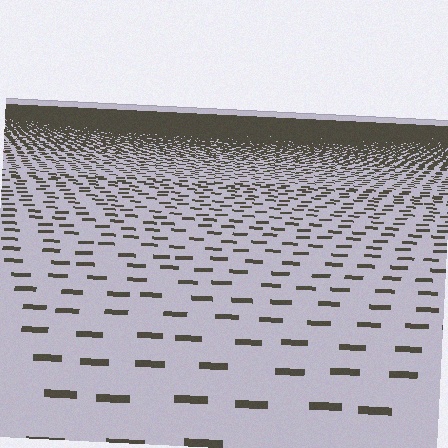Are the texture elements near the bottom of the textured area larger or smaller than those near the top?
Larger. Near the bottom, elements are closer to the viewer and appear at a bigger on-screen size.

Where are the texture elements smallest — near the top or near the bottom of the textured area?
Near the top.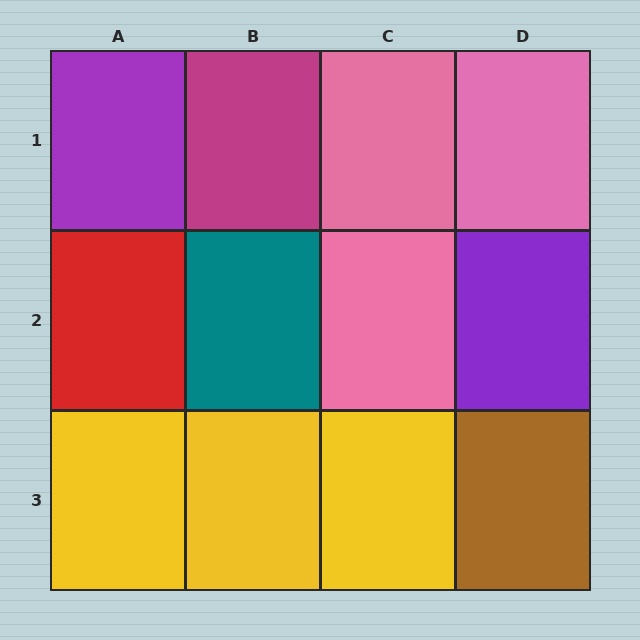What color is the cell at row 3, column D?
Brown.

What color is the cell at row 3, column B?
Yellow.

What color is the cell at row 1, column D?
Pink.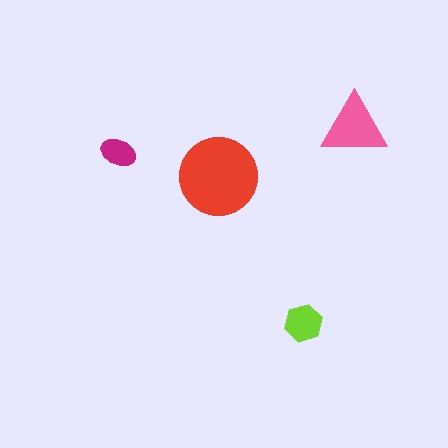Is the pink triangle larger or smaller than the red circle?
Smaller.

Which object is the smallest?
The magenta ellipse.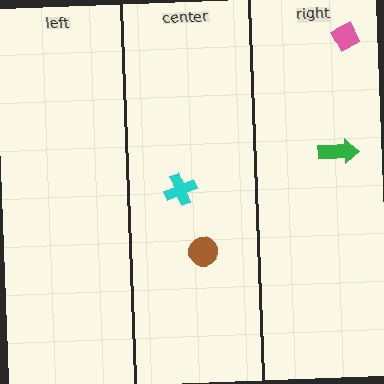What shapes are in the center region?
The cyan cross, the brown circle.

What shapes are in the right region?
The pink diamond, the green arrow.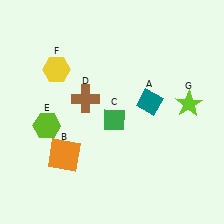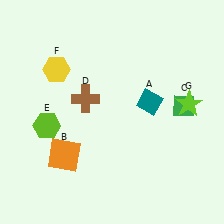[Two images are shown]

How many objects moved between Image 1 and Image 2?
1 object moved between the two images.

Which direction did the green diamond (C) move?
The green diamond (C) moved right.